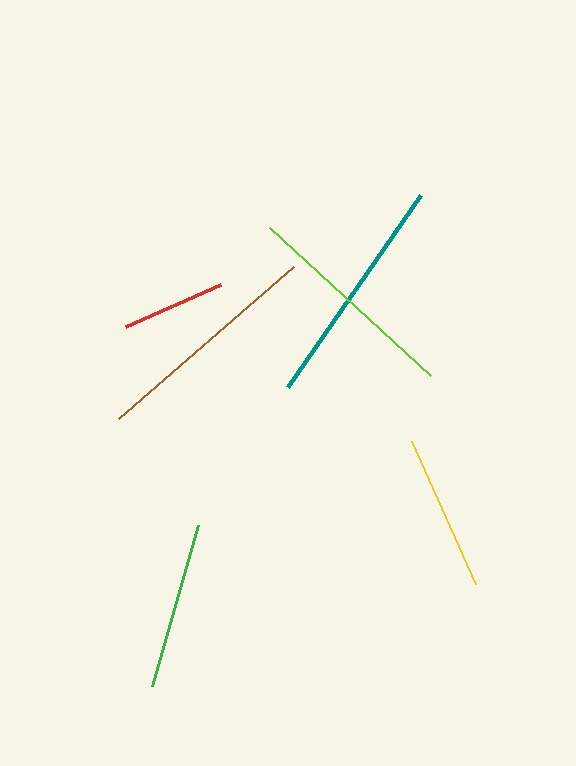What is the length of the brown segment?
The brown segment is approximately 232 pixels long.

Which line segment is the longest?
The teal line is the longest at approximately 233 pixels.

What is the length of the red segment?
The red segment is approximately 104 pixels long.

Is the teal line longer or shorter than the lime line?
The teal line is longer than the lime line.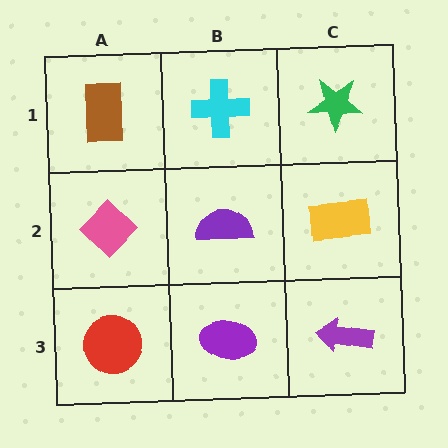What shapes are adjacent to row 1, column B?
A purple semicircle (row 2, column B), a brown rectangle (row 1, column A), a green star (row 1, column C).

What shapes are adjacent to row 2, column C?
A green star (row 1, column C), a purple arrow (row 3, column C), a purple semicircle (row 2, column B).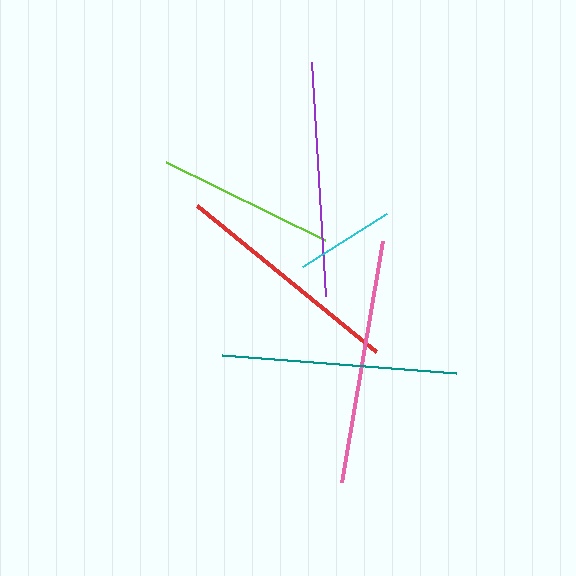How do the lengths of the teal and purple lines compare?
The teal and purple lines are approximately the same length.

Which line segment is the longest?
The pink line is the longest at approximately 244 pixels.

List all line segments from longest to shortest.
From longest to shortest: pink, teal, purple, red, lime, cyan.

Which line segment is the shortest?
The cyan line is the shortest at approximately 100 pixels.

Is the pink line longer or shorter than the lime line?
The pink line is longer than the lime line.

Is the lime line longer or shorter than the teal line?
The teal line is longer than the lime line.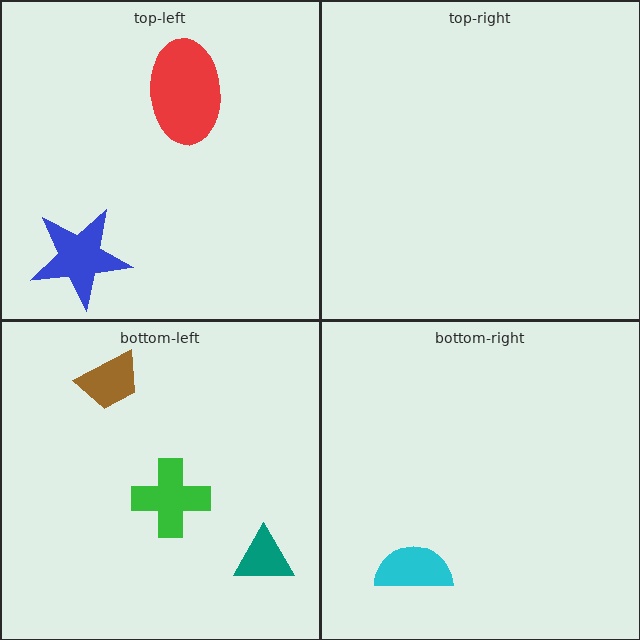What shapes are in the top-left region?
The red ellipse, the blue star.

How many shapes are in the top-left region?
2.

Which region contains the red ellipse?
The top-left region.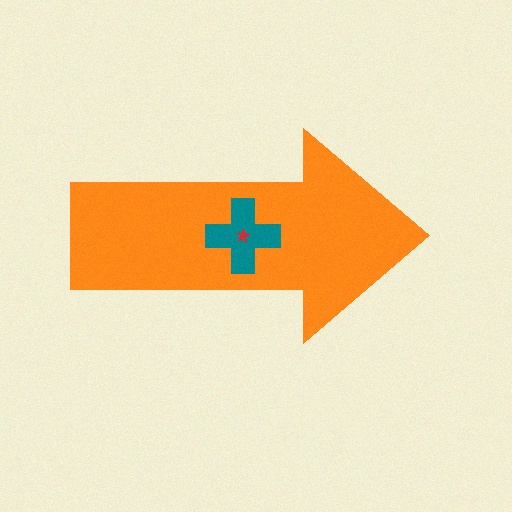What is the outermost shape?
The orange arrow.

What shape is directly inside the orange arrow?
The teal cross.